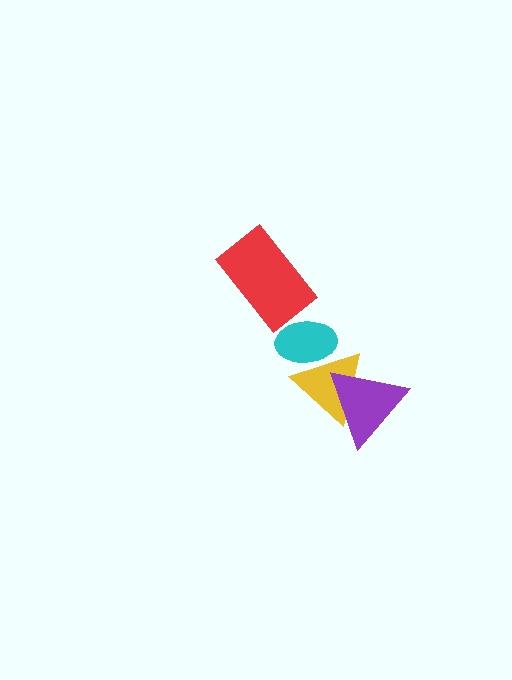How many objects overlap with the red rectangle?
0 objects overlap with the red rectangle.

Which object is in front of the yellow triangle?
The purple triangle is in front of the yellow triangle.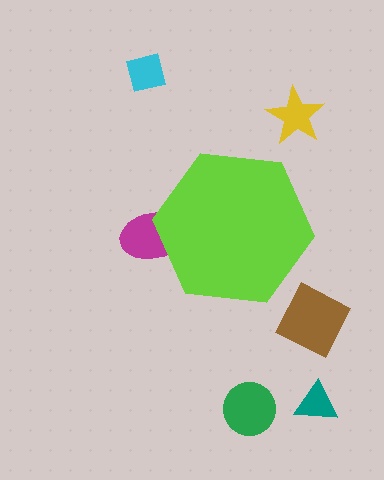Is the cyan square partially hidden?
No, the cyan square is fully visible.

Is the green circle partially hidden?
No, the green circle is fully visible.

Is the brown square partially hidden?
No, the brown square is fully visible.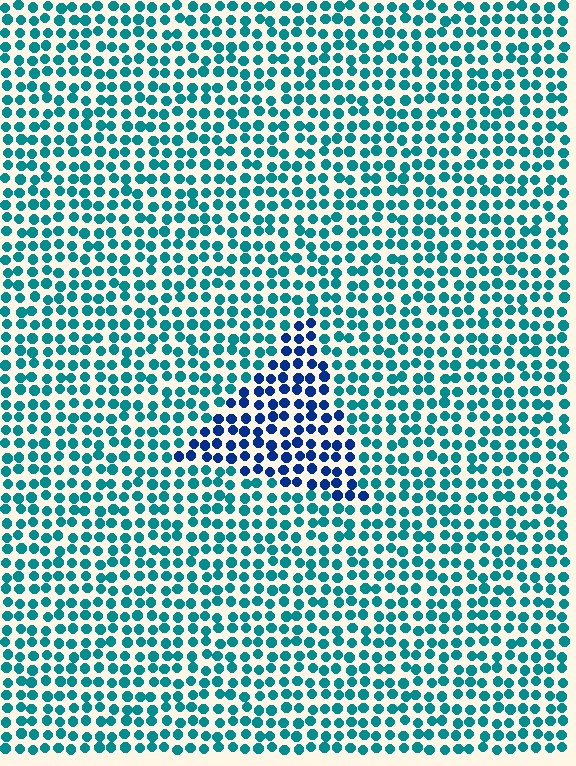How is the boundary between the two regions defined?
The boundary is defined purely by a slight shift in hue (about 41 degrees). Spacing, size, and orientation are identical on both sides.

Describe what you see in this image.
The image is filled with small teal elements in a uniform arrangement. A triangle-shaped region is visible where the elements are tinted to a slightly different hue, forming a subtle color boundary.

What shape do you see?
I see a triangle.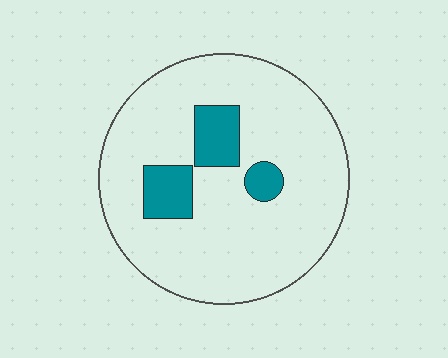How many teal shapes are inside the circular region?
3.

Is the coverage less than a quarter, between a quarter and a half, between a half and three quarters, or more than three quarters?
Less than a quarter.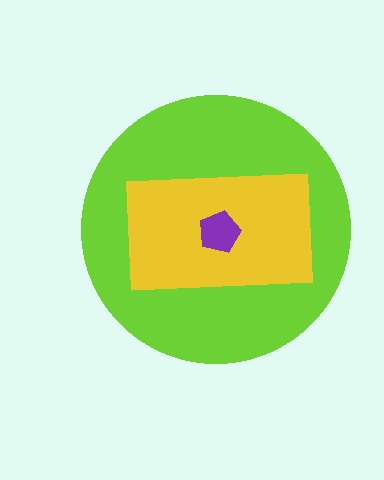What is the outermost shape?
The lime circle.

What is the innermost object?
The purple pentagon.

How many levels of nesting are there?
3.